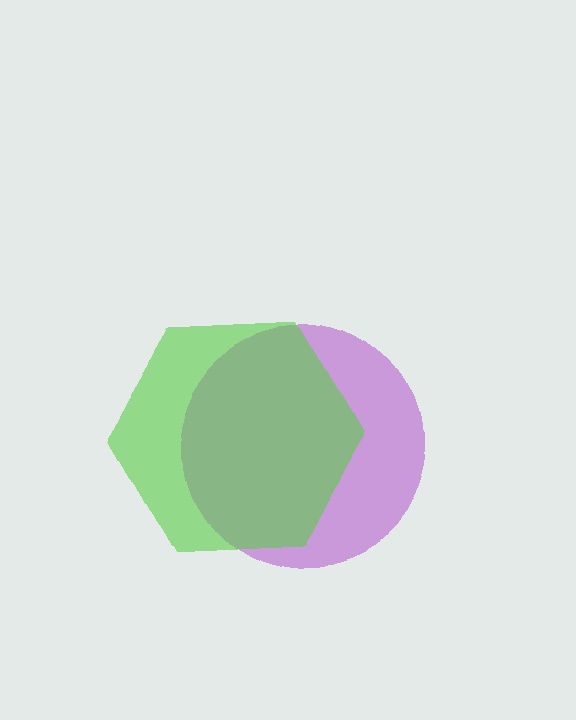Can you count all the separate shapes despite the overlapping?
Yes, there are 2 separate shapes.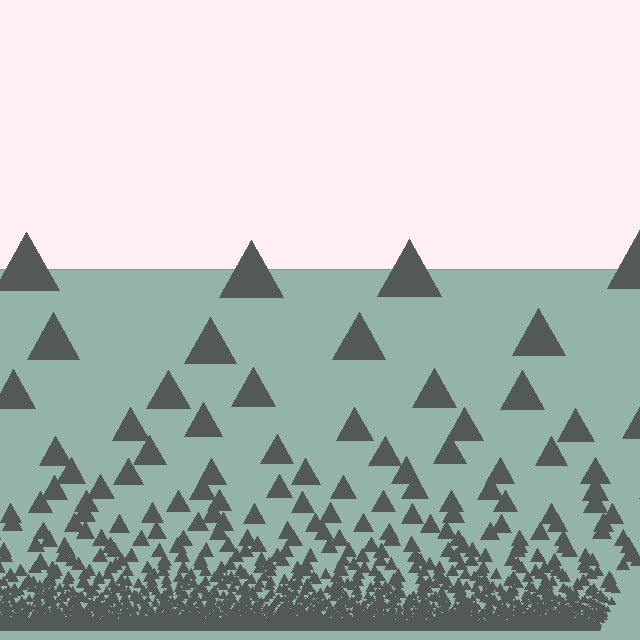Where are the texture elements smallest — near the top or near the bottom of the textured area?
Near the bottom.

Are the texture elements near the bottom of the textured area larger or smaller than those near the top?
Smaller. The gradient is inverted — elements near the bottom are smaller and denser.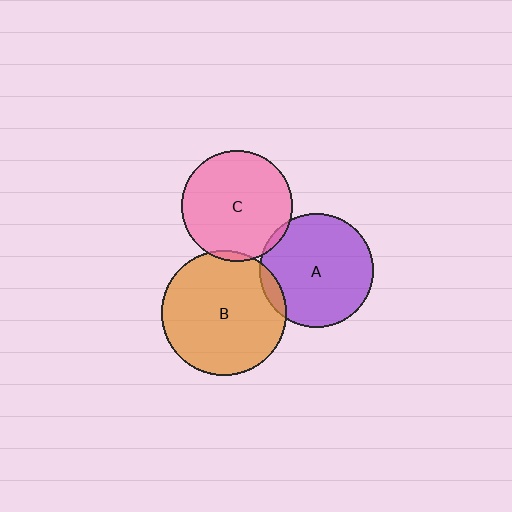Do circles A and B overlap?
Yes.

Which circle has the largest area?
Circle B (orange).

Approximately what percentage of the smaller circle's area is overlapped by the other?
Approximately 10%.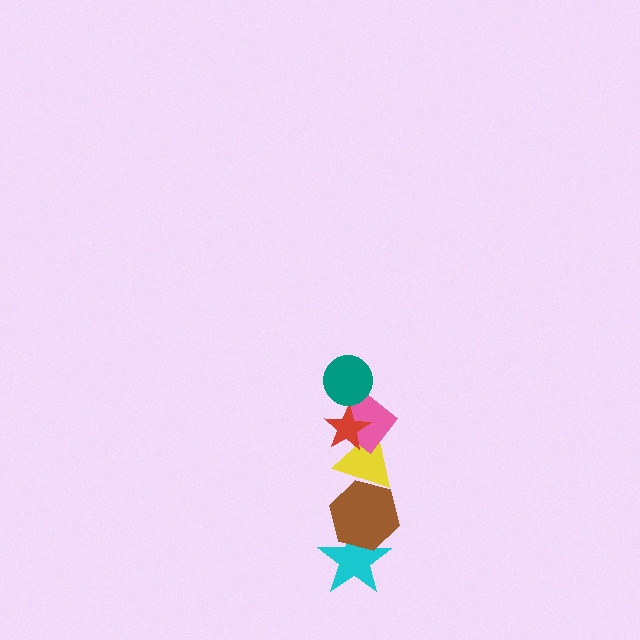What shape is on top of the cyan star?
The brown hexagon is on top of the cyan star.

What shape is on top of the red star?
The teal circle is on top of the red star.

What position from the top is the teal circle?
The teal circle is 1st from the top.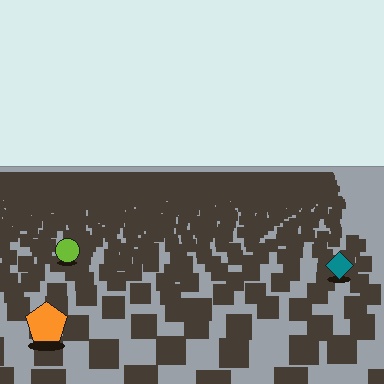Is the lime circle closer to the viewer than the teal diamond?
No. The teal diamond is closer — you can tell from the texture gradient: the ground texture is coarser near it.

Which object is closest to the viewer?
The orange pentagon is closest. The texture marks near it are larger and more spread out.